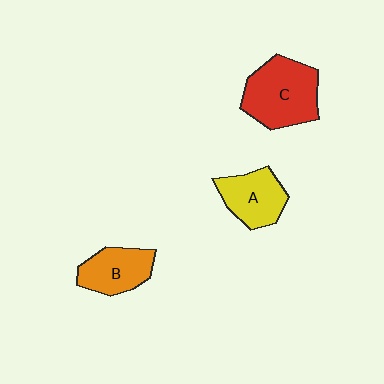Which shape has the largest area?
Shape C (red).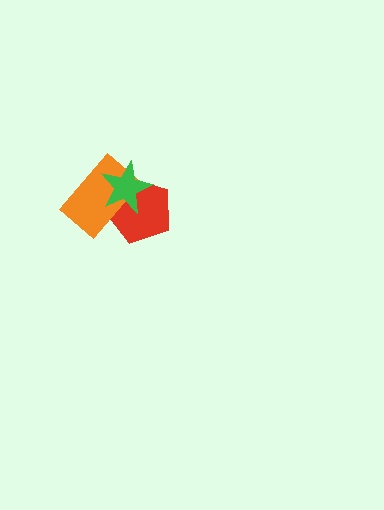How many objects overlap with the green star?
2 objects overlap with the green star.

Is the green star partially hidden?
No, no other shape covers it.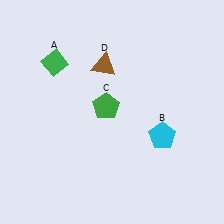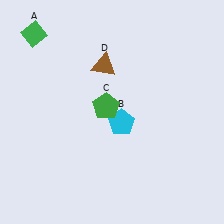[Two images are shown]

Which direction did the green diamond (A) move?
The green diamond (A) moved up.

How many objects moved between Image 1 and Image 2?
2 objects moved between the two images.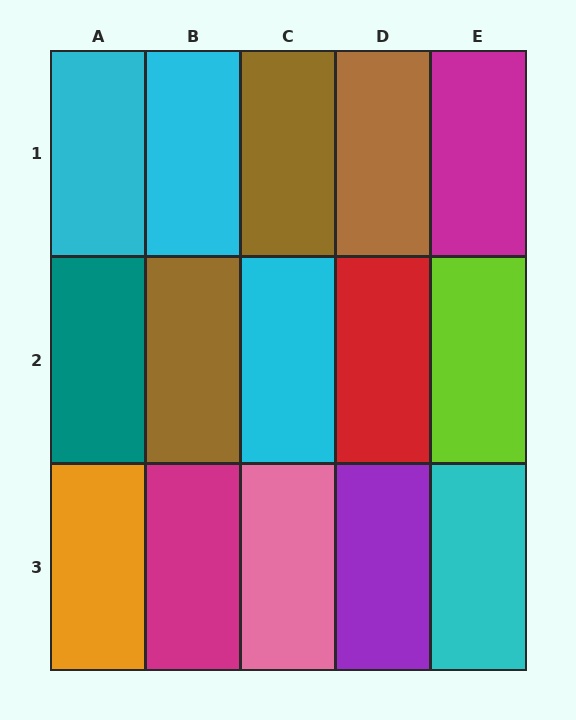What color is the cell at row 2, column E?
Lime.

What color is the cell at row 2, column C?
Cyan.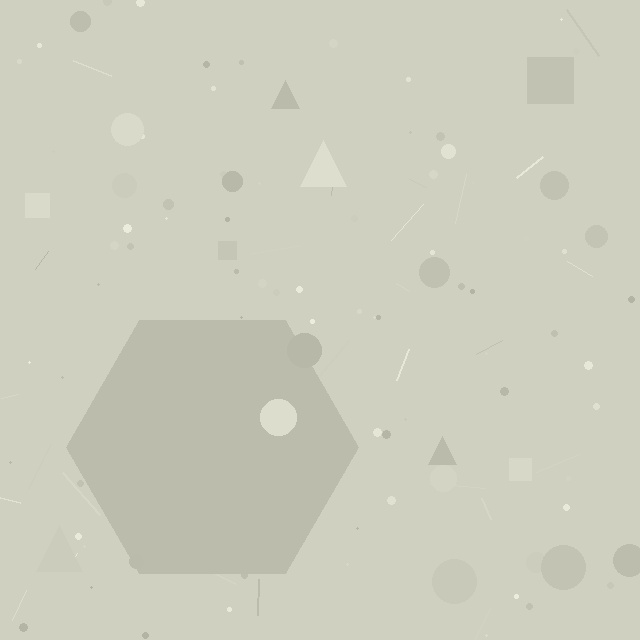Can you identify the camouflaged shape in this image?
The camouflaged shape is a hexagon.